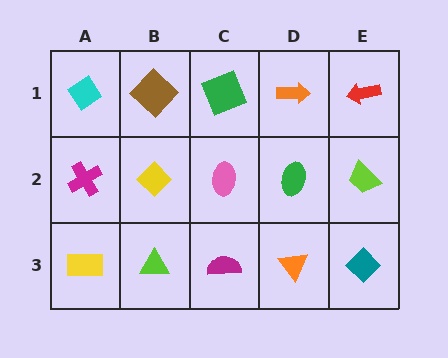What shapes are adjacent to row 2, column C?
A green square (row 1, column C), a magenta semicircle (row 3, column C), a yellow diamond (row 2, column B), a green ellipse (row 2, column D).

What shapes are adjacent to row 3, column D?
A green ellipse (row 2, column D), a magenta semicircle (row 3, column C), a teal diamond (row 3, column E).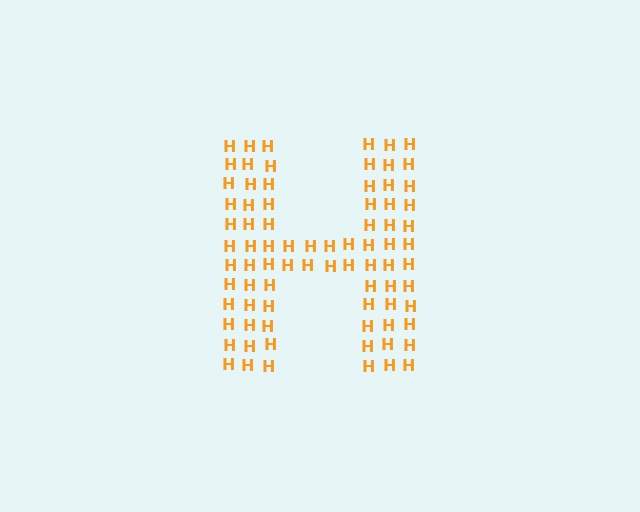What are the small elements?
The small elements are letter H's.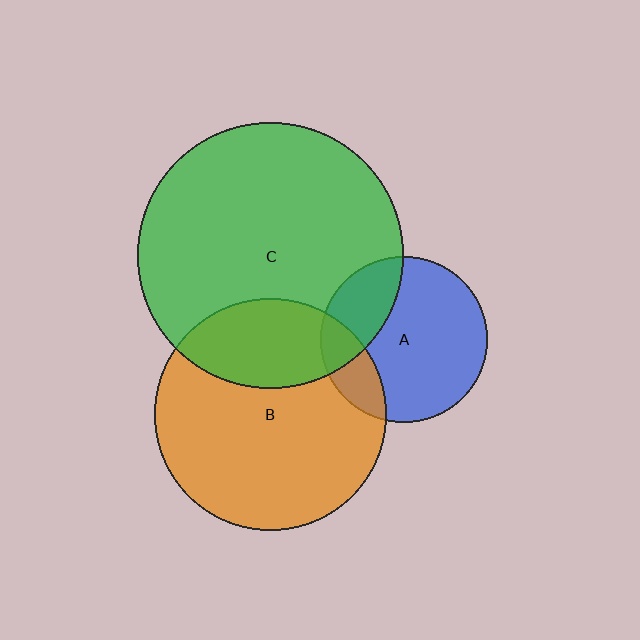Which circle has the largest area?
Circle C (green).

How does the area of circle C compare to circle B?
Approximately 1.3 times.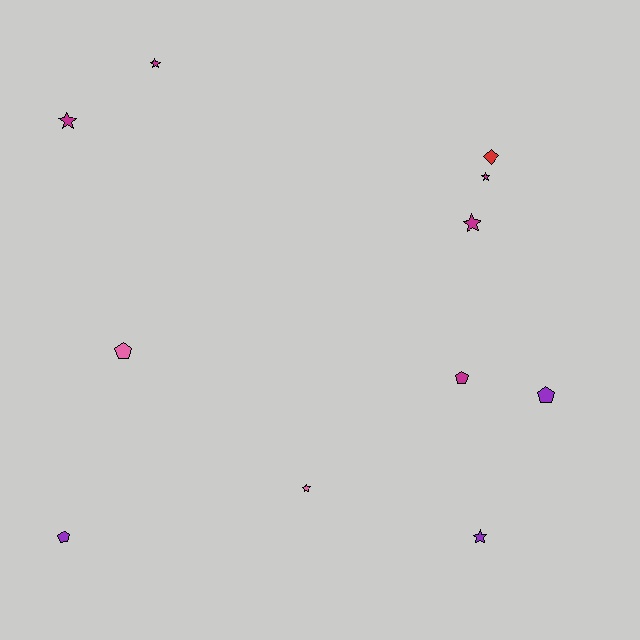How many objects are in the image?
There are 11 objects.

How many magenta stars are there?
There are 4 magenta stars.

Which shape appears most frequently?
Star, with 6 objects.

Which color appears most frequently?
Magenta, with 5 objects.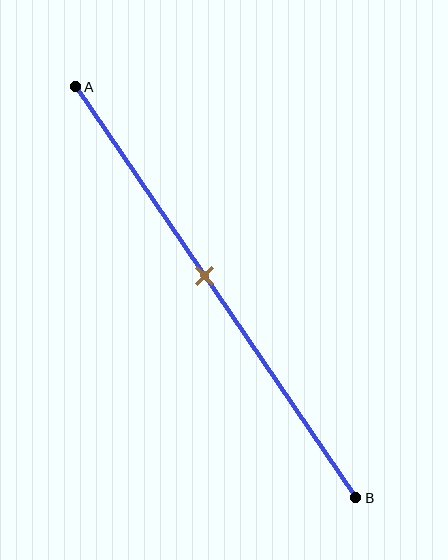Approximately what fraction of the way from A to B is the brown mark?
The brown mark is approximately 45% of the way from A to B.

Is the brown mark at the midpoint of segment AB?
No, the mark is at about 45% from A, not at the 50% midpoint.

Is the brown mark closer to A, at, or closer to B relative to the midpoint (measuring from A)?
The brown mark is closer to point A than the midpoint of segment AB.